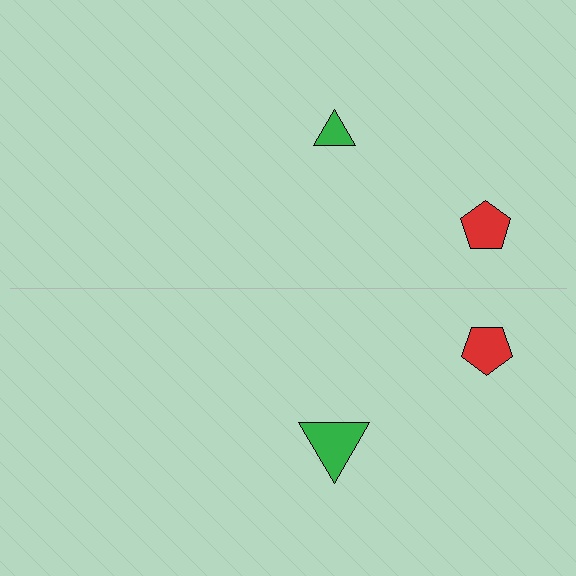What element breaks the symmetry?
The green triangle on the bottom side has a different size than its mirror counterpart.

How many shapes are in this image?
There are 4 shapes in this image.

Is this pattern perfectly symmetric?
No, the pattern is not perfectly symmetric. The green triangle on the bottom side has a different size than its mirror counterpart.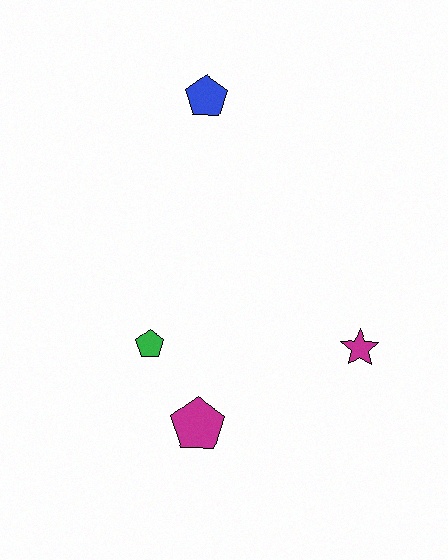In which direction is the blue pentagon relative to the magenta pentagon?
The blue pentagon is above the magenta pentagon.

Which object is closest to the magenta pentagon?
The green pentagon is closest to the magenta pentagon.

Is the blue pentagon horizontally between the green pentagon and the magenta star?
Yes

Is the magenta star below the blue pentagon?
Yes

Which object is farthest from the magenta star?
The blue pentagon is farthest from the magenta star.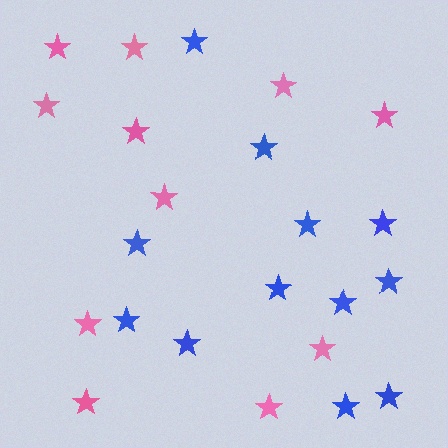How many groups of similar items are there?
There are 2 groups: one group of pink stars (11) and one group of blue stars (12).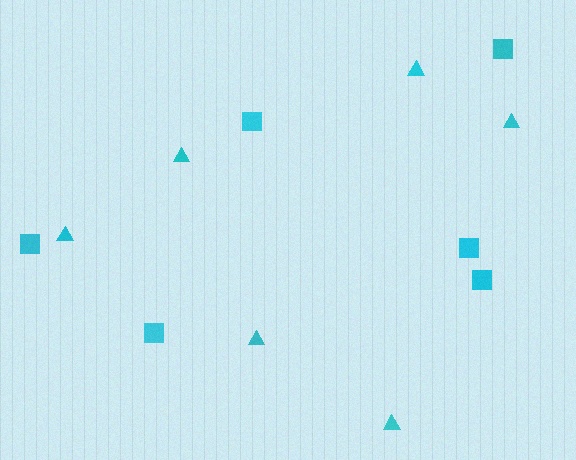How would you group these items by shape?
There are 2 groups: one group of triangles (6) and one group of squares (6).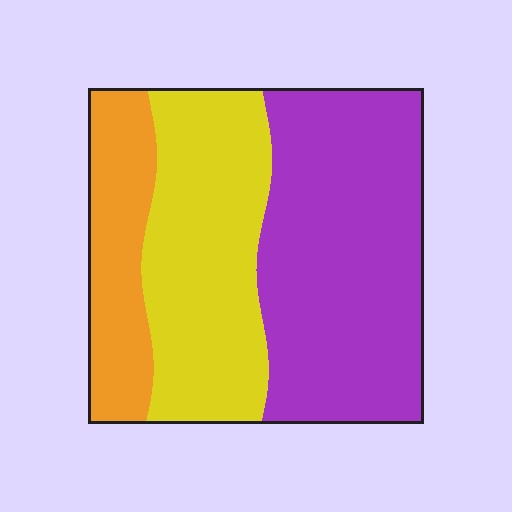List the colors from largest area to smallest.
From largest to smallest: purple, yellow, orange.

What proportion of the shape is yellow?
Yellow covers about 35% of the shape.